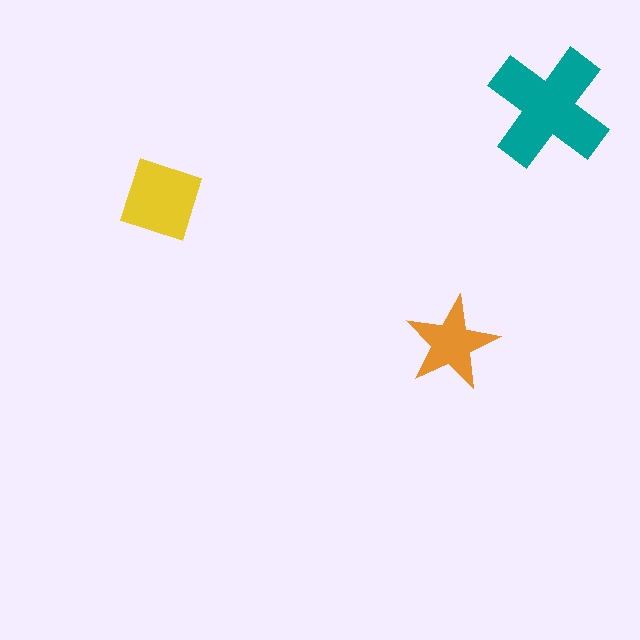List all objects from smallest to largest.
The orange star, the yellow diamond, the teal cross.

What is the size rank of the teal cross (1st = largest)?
1st.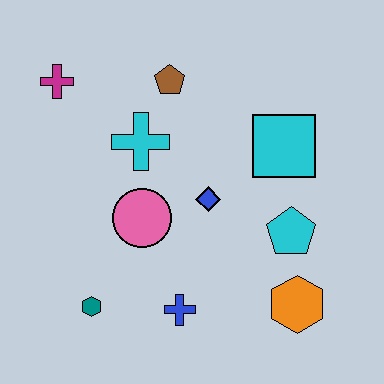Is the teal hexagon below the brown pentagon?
Yes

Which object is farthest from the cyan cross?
The orange hexagon is farthest from the cyan cross.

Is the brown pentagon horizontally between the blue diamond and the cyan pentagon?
No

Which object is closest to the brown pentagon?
The cyan cross is closest to the brown pentagon.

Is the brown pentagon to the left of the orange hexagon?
Yes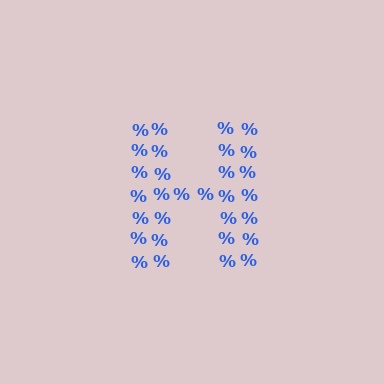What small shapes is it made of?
It is made of small percent signs.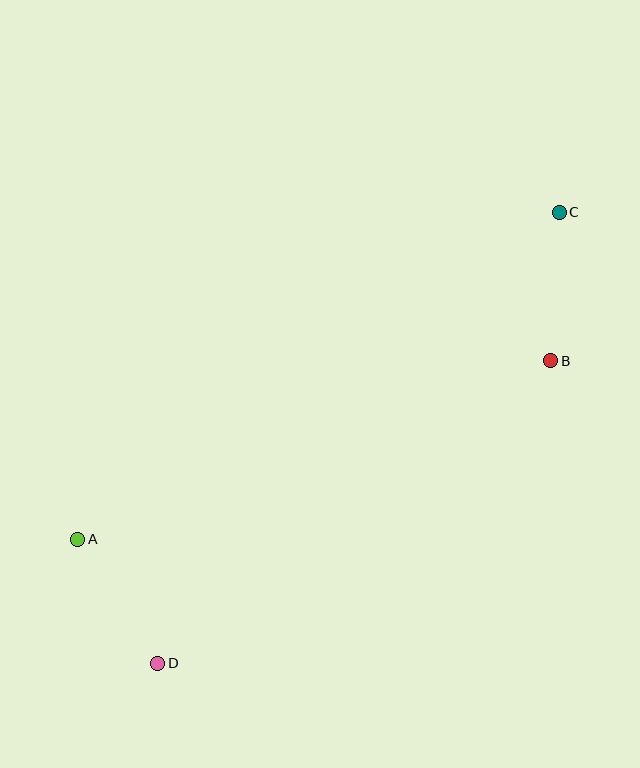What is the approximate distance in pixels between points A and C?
The distance between A and C is approximately 582 pixels.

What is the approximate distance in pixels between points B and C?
The distance between B and C is approximately 149 pixels.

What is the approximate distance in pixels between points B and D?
The distance between B and D is approximately 496 pixels.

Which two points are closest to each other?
Points A and D are closest to each other.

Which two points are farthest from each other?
Points C and D are farthest from each other.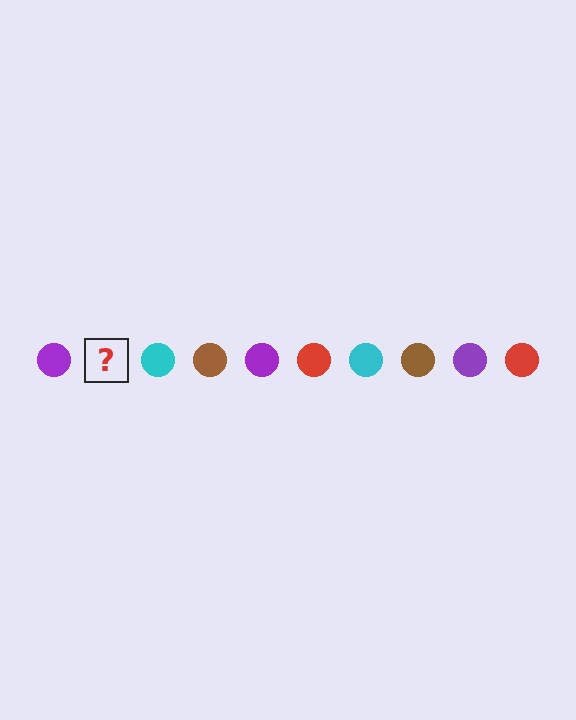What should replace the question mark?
The question mark should be replaced with a red circle.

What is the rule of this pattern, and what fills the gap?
The rule is that the pattern cycles through purple, red, cyan, brown circles. The gap should be filled with a red circle.